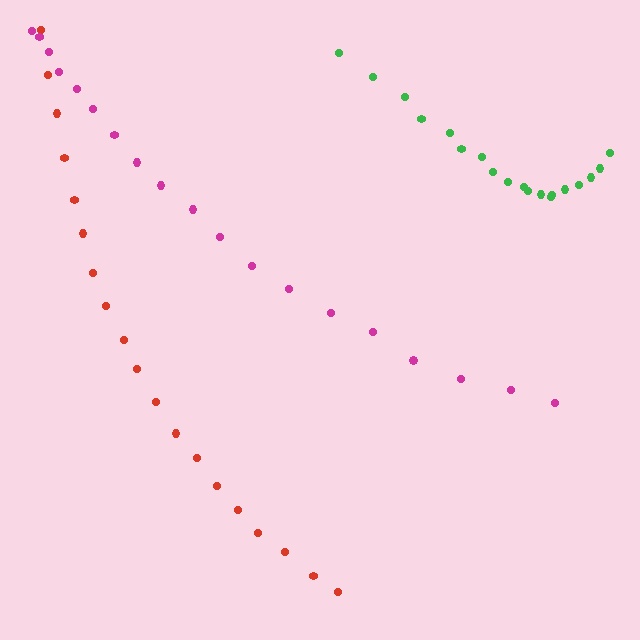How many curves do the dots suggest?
There are 3 distinct paths.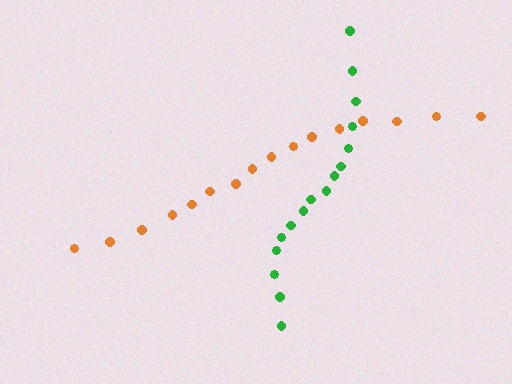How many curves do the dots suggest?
There are 2 distinct paths.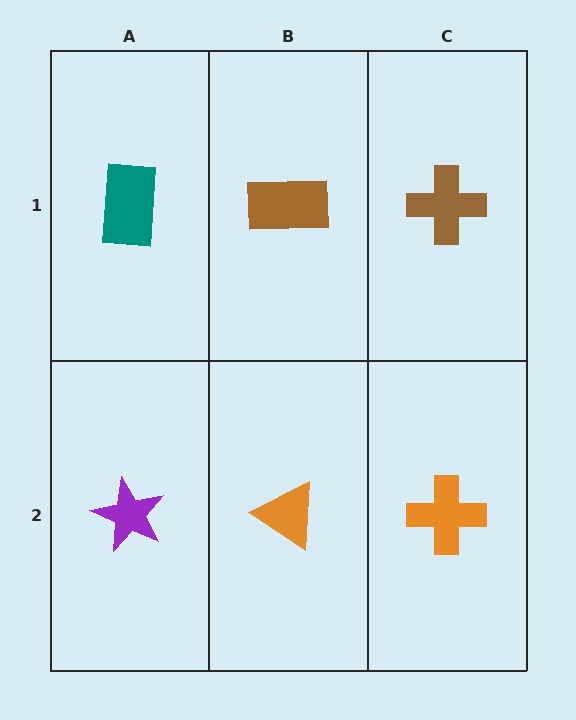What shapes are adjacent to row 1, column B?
An orange triangle (row 2, column B), a teal rectangle (row 1, column A), a brown cross (row 1, column C).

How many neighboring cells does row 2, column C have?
2.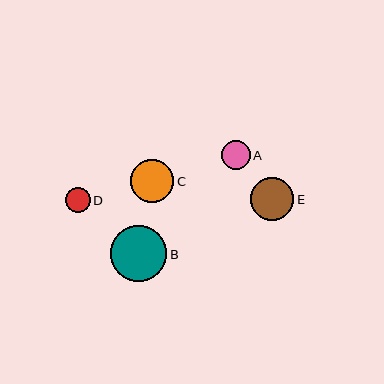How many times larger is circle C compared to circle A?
Circle C is approximately 1.5 times the size of circle A.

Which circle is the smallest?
Circle D is the smallest with a size of approximately 25 pixels.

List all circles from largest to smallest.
From largest to smallest: B, E, C, A, D.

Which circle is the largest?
Circle B is the largest with a size of approximately 56 pixels.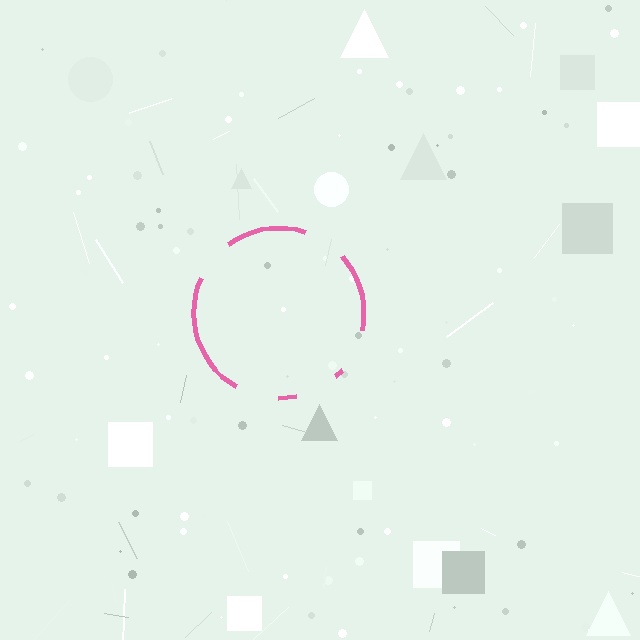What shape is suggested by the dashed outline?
The dashed outline suggests a circle.